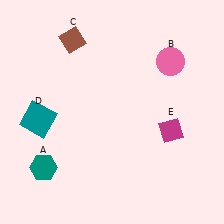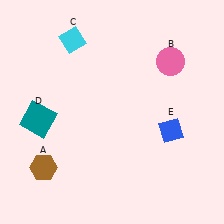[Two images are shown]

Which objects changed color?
A changed from teal to brown. C changed from brown to cyan. E changed from magenta to blue.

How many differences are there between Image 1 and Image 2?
There are 3 differences between the two images.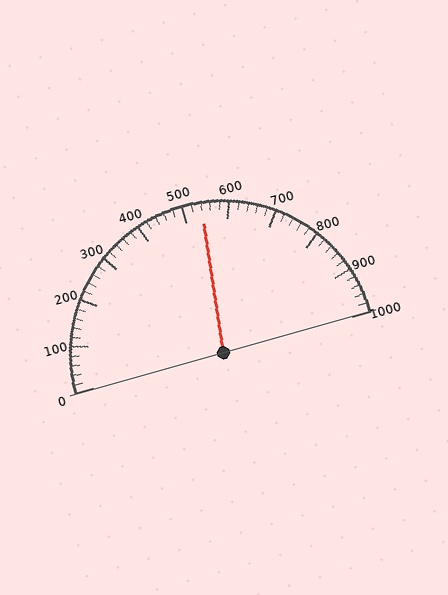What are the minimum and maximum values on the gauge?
The gauge ranges from 0 to 1000.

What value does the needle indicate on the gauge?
The needle indicates approximately 540.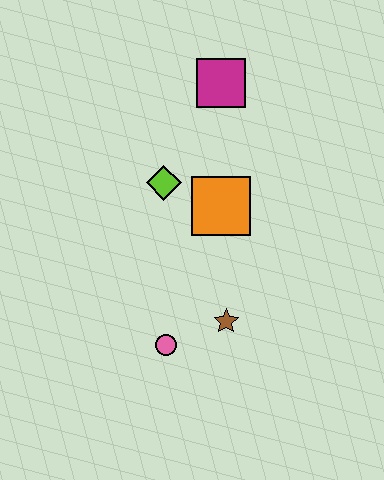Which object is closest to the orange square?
The lime diamond is closest to the orange square.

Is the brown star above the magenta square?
No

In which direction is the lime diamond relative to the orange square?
The lime diamond is to the left of the orange square.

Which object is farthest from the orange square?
The pink circle is farthest from the orange square.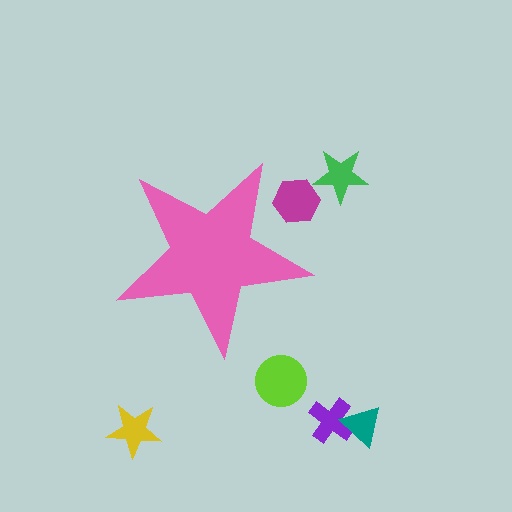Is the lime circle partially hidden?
No, the lime circle is fully visible.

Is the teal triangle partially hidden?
No, the teal triangle is fully visible.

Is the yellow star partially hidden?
No, the yellow star is fully visible.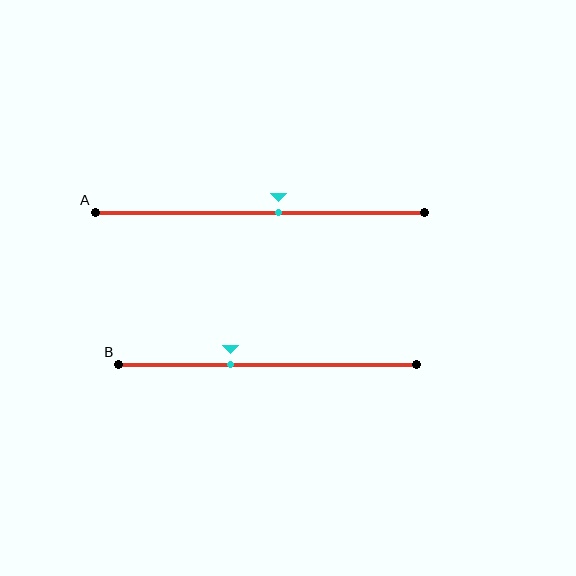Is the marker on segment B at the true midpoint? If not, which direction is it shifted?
No, the marker on segment B is shifted to the left by about 13% of the segment length.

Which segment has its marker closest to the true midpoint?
Segment A has its marker closest to the true midpoint.